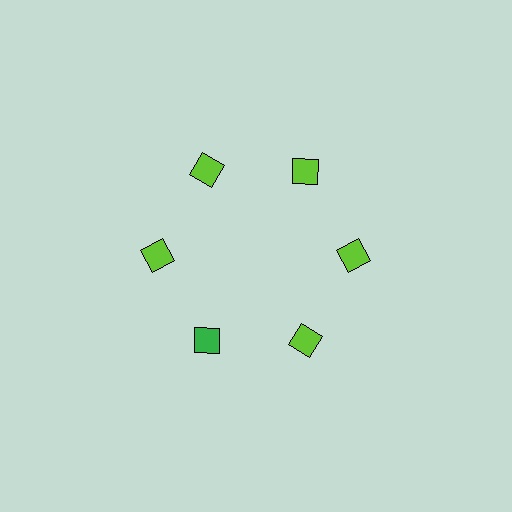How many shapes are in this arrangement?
There are 6 shapes arranged in a ring pattern.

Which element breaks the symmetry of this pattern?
The green diamond at roughly the 7 o'clock position breaks the symmetry. All other shapes are lime diamonds.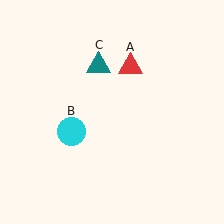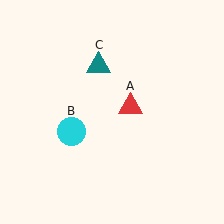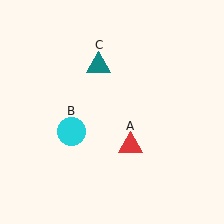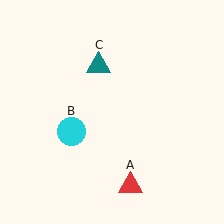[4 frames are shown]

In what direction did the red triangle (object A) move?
The red triangle (object A) moved down.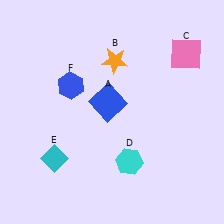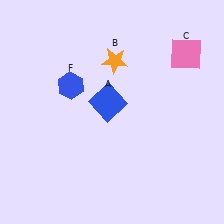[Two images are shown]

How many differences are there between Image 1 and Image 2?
There are 2 differences between the two images.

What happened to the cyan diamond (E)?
The cyan diamond (E) was removed in Image 2. It was in the bottom-left area of Image 1.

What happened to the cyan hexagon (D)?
The cyan hexagon (D) was removed in Image 2. It was in the bottom-right area of Image 1.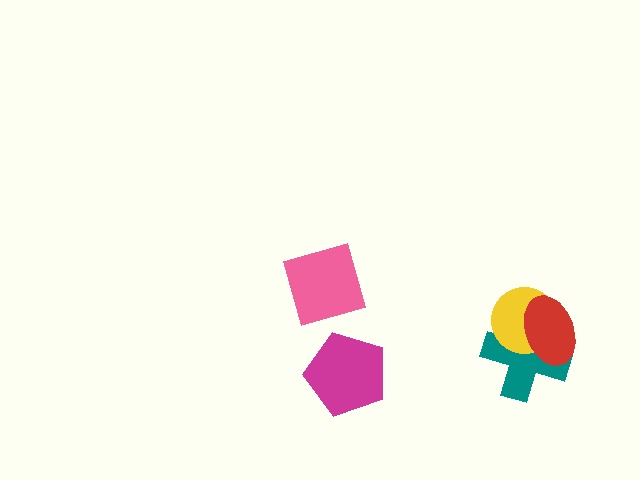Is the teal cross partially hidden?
Yes, it is partially covered by another shape.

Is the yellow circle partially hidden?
Yes, it is partially covered by another shape.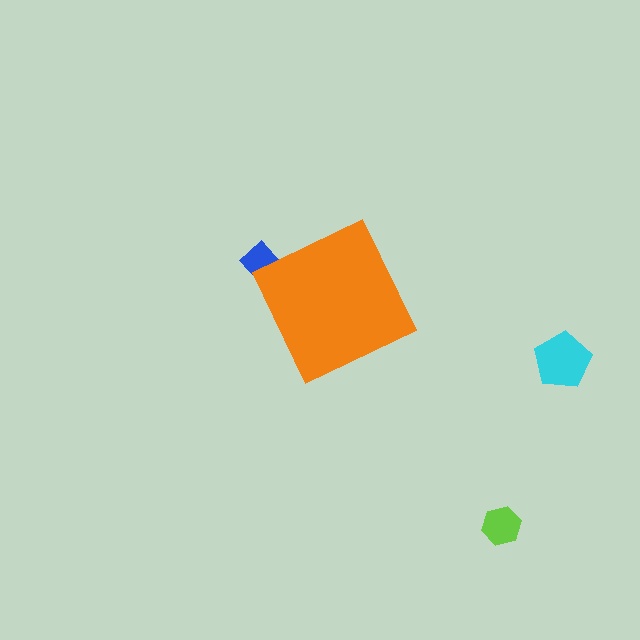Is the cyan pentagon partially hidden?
No, the cyan pentagon is fully visible.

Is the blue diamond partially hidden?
Yes, the blue diamond is partially hidden behind the orange diamond.